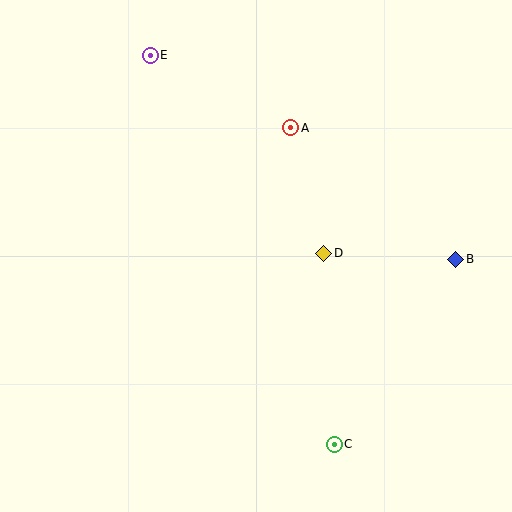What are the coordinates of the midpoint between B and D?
The midpoint between B and D is at (390, 256).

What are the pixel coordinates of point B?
Point B is at (456, 259).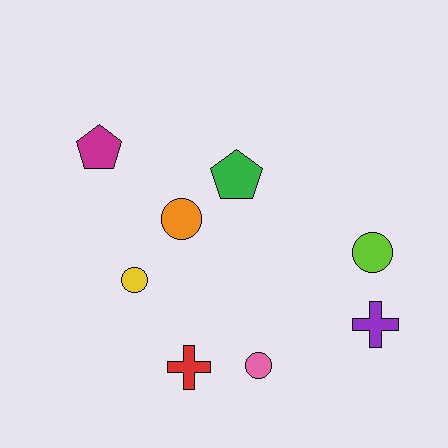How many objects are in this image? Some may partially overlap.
There are 8 objects.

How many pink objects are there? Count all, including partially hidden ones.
There is 1 pink object.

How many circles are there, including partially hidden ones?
There are 4 circles.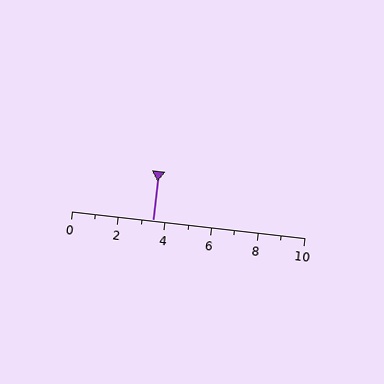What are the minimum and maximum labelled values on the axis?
The axis runs from 0 to 10.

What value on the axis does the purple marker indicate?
The marker indicates approximately 3.5.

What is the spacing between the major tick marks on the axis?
The major ticks are spaced 2 apart.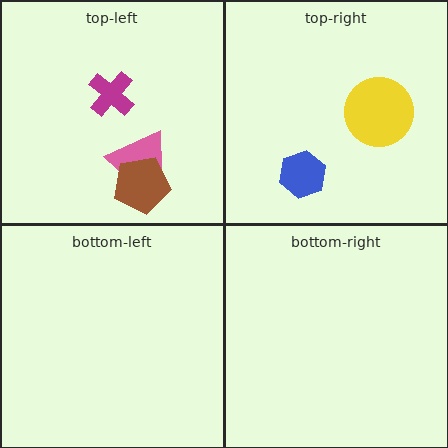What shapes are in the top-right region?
The yellow circle, the blue hexagon.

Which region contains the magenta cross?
The top-left region.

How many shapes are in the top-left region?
3.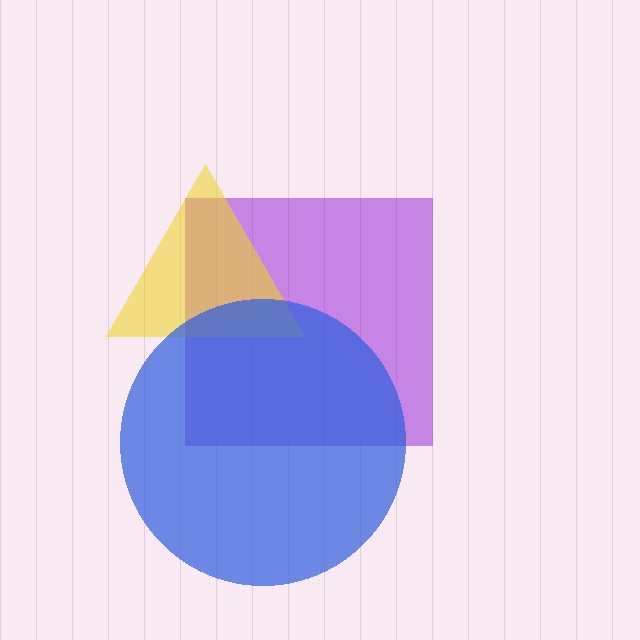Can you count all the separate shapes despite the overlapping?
Yes, there are 3 separate shapes.